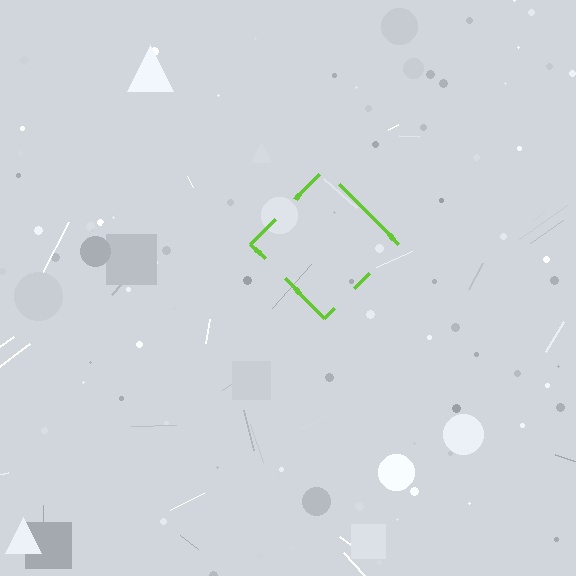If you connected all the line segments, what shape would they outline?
They would outline a diamond.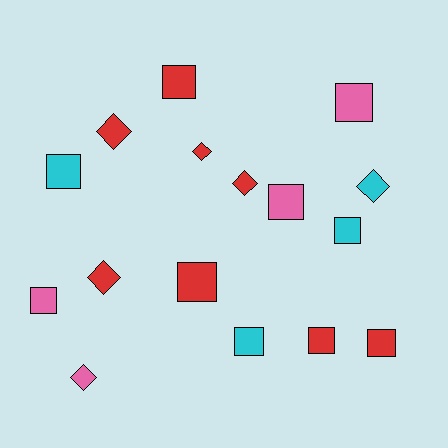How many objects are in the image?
There are 16 objects.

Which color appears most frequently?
Red, with 8 objects.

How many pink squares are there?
There are 3 pink squares.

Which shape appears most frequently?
Square, with 10 objects.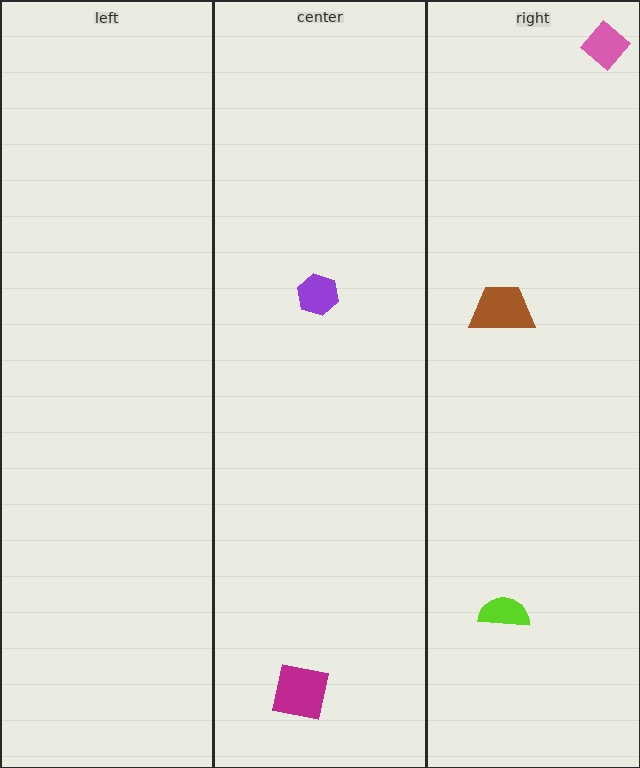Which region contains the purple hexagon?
The center region.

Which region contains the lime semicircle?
The right region.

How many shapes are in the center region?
2.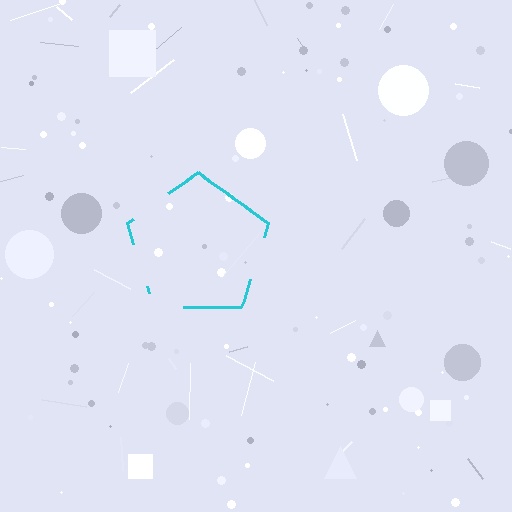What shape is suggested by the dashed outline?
The dashed outline suggests a pentagon.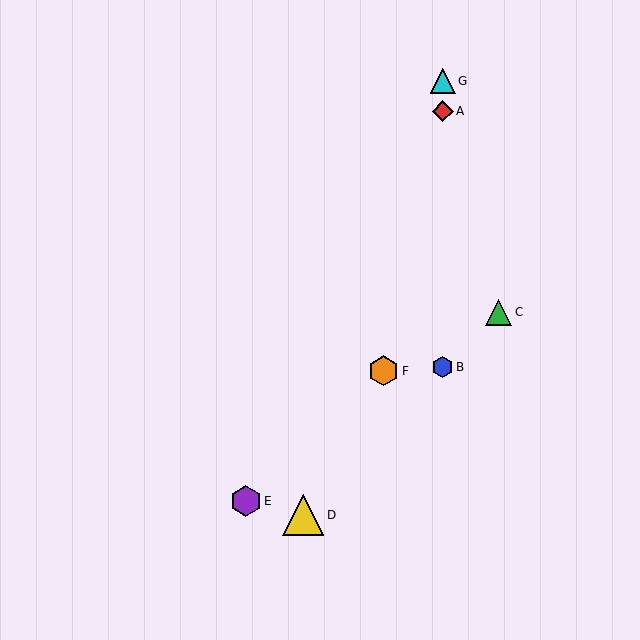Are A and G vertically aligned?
Yes, both are at x≈443.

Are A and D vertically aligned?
No, A is at x≈443 and D is at x≈303.